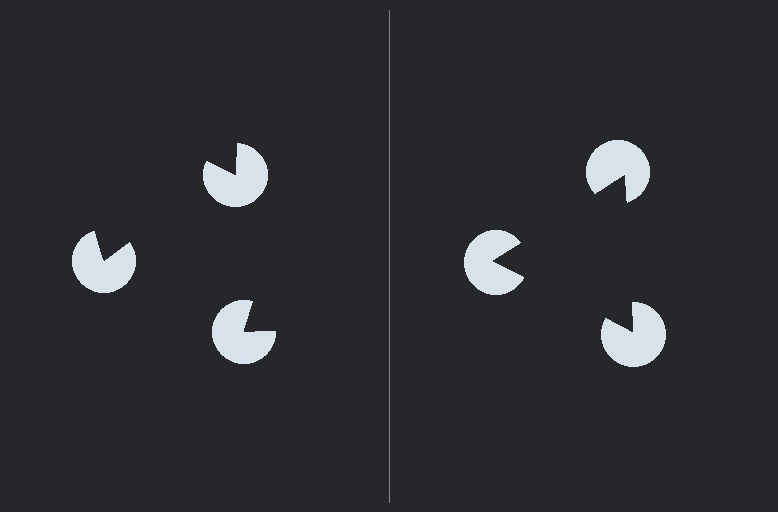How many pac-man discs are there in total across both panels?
6 — 3 on each side.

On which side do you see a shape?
An illusory triangle appears on the right side. On the left side the wedge cuts are rotated, so no coherent shape forms.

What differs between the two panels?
The pac-man discs are positioned identically on both sides; only the wedge orientations differ. On the right they align to a triangle; on the left they are misaligned.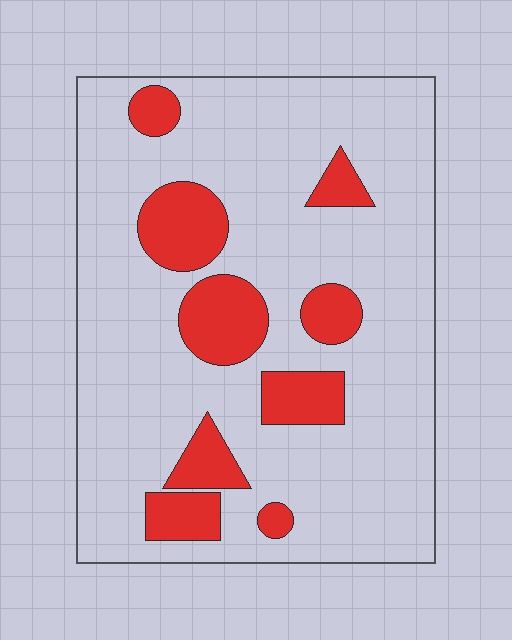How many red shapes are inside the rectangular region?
9.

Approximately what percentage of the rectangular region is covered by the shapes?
Approximately 20%.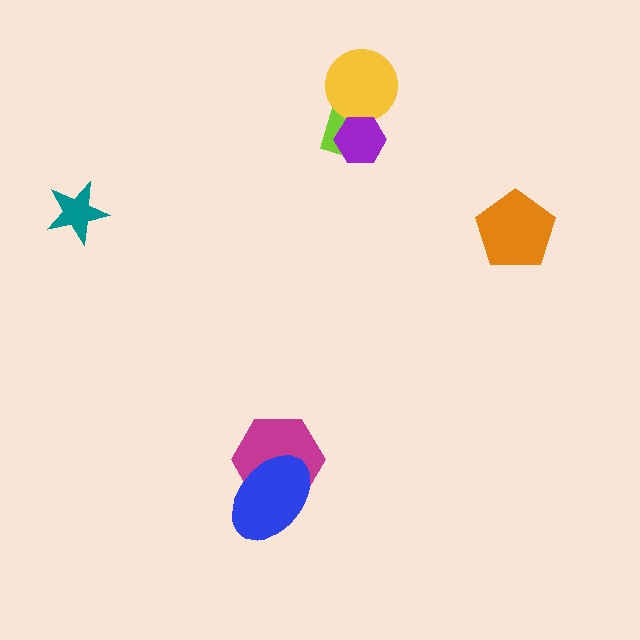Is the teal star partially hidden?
No, no other shape covers it.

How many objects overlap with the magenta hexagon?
1 object overlaps with the magenta hexagon.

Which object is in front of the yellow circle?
The purple hexagon is in front of the yellow circle.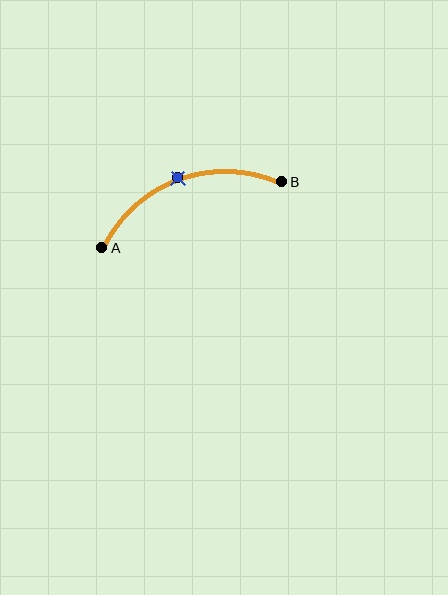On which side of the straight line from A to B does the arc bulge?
The arc bulges above the straight line connecting A and B.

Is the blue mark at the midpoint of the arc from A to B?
Yes. The blue mark lies on the arc at equal arc-length from both A and B — it is the arc midpoint.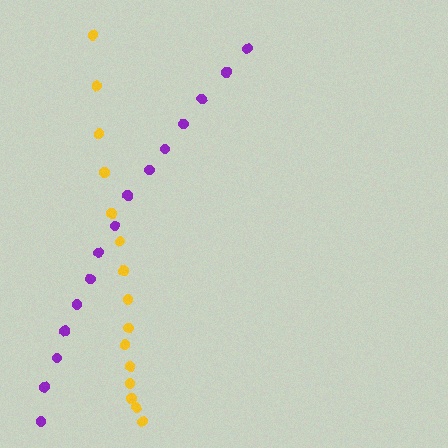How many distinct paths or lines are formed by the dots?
There are 2 distinct paths.